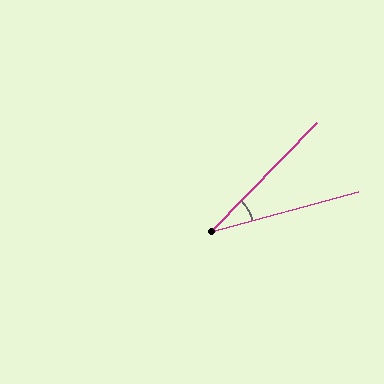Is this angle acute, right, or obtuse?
It is acute.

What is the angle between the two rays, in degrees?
Approximately 30 degrees.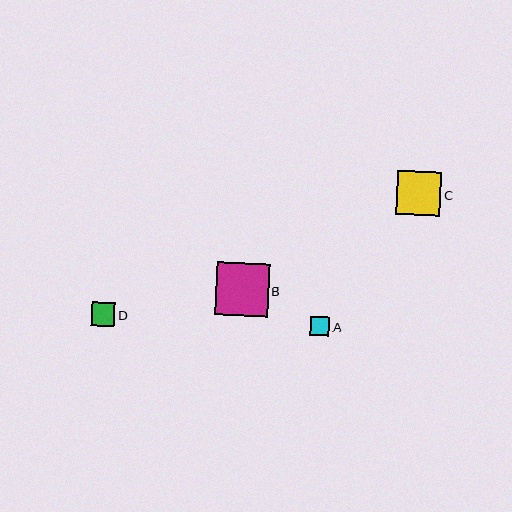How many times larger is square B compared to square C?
Square B is approximately 1.2 times the size of square C.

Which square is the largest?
Square B is the largest with a size of approximately 53 pixels.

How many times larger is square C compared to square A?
Square C is approximately 2.3 times the size of square A.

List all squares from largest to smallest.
From largest to smallest: B, C, D, A.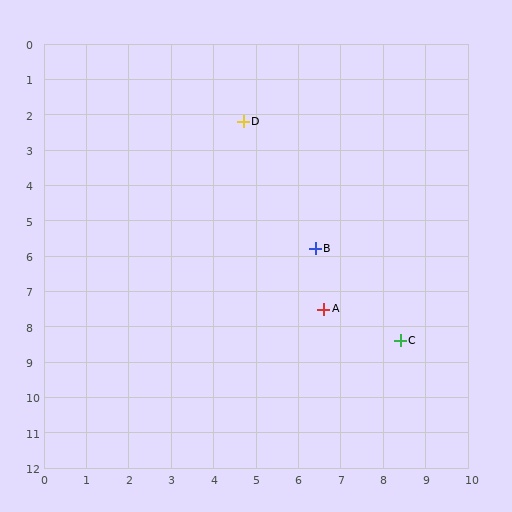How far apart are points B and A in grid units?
Points B and A are about 1.7 grid units apart.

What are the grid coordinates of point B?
Point B is at approximately (6.4, 5.8).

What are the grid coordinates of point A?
Point A is at approximately (6.6, 7.5).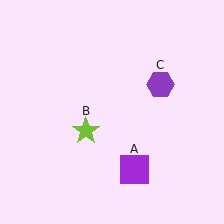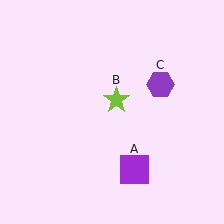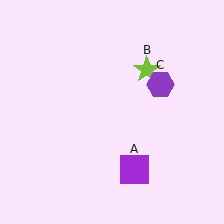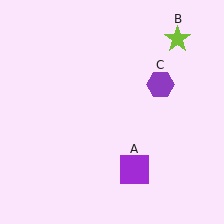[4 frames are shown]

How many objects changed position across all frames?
1 object changed position: lime star (object B).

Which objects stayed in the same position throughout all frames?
Purple square (object A) and purple hexagon (object C) remained stationary.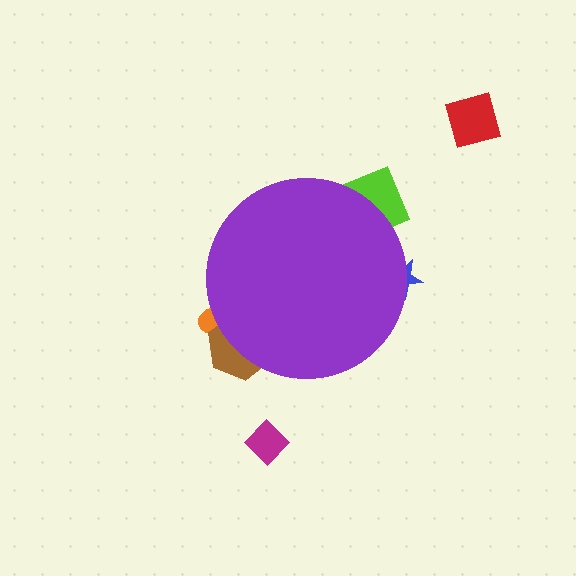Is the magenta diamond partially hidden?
No, the magenta diamond is fully visible.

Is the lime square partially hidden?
Yes, the lime square is partially hidden behind the purple circle.